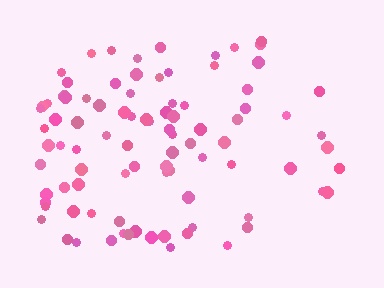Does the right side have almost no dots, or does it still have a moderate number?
Still a moderate number, just noticeably fewer than the left.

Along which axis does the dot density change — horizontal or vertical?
Horizontal.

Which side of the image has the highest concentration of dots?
The left.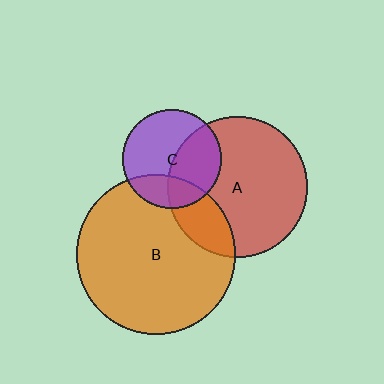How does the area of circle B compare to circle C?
Approximately 2.6 times.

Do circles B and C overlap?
Yes.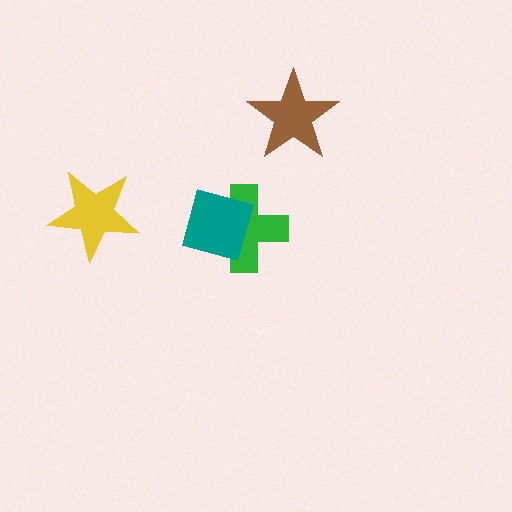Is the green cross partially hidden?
Yes, it is partially covered by another shape.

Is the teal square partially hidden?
No, no other shape covers it.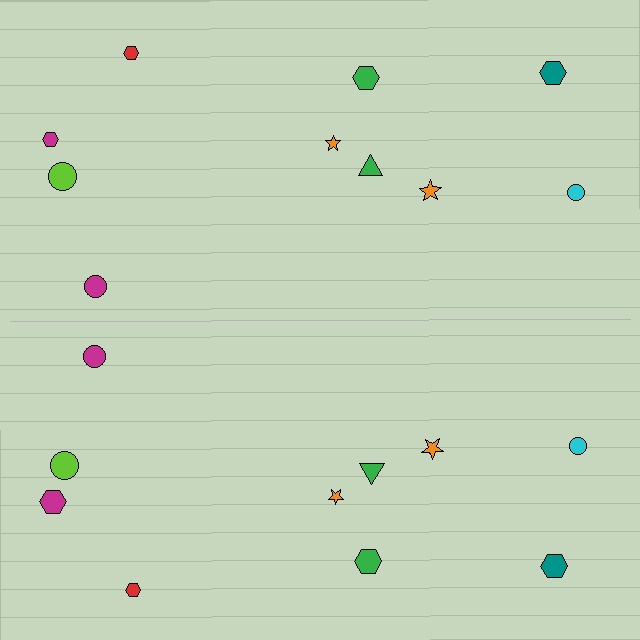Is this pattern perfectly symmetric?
No, the pattern is not perfectly symmetric. The magenta hexagon on the bottom side has a different size than its mirror counterpart.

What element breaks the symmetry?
The magenta hexagon on the bottom side has a different size than its mirror counterpart.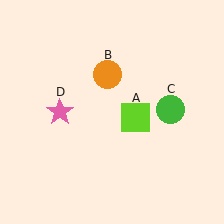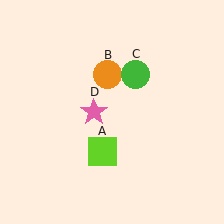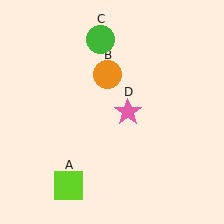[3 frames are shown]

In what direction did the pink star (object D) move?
The pink star (object D) moved right.